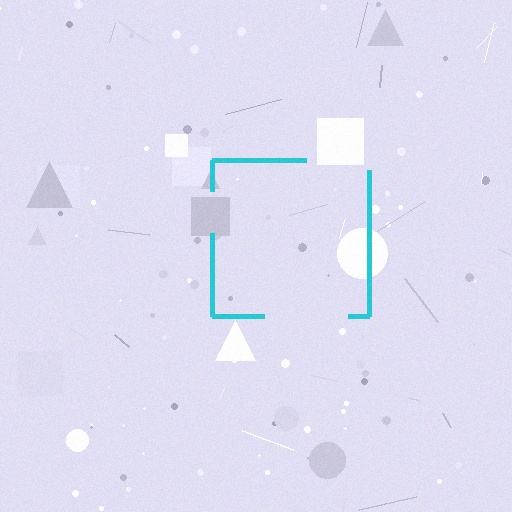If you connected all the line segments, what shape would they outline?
They would outline a square.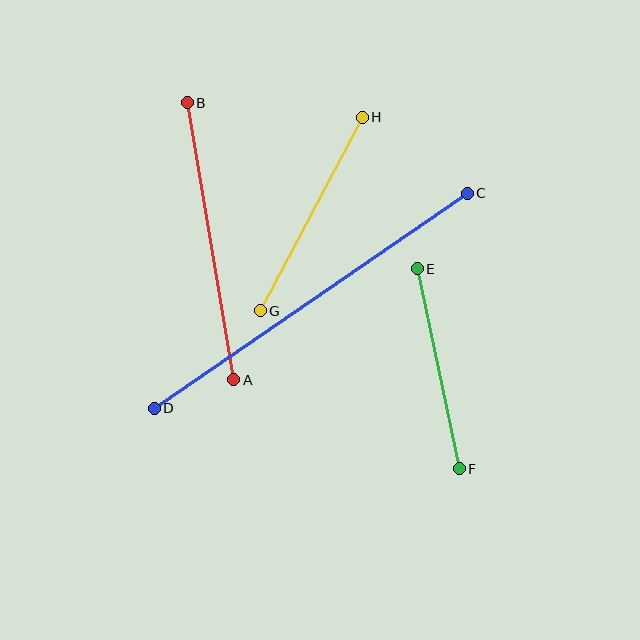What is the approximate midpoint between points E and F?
The midpoint is at approximately (438, 369) pixels.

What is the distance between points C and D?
The distance is approximately 379 pixels.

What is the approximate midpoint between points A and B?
The midpoint is at approximately (210, 241) pixels.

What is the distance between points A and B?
The distance is approximately 281 pixels.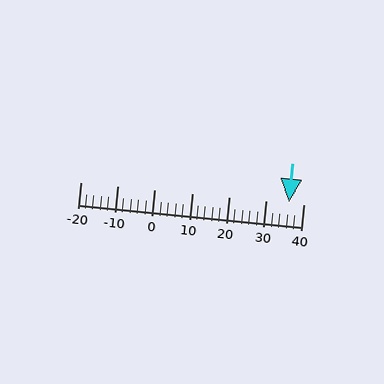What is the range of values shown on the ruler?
The ruler shows values from -20 to 40.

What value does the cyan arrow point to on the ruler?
The cyan arrow points to approximately 36.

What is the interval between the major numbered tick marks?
The major tick marks are spaced 10 units apart.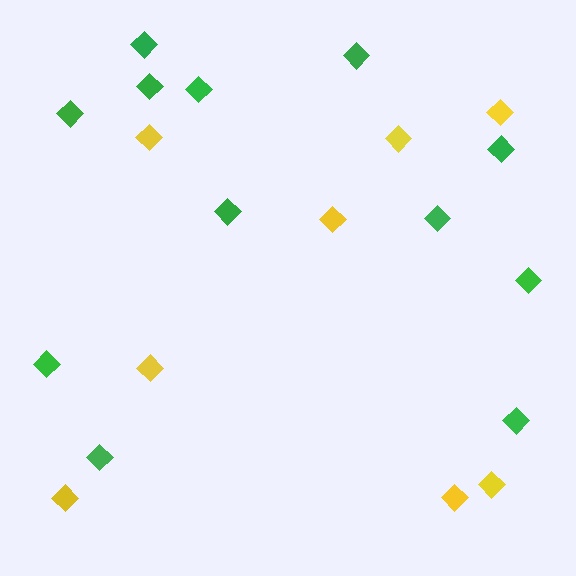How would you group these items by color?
There are 2 groups: one group of yellow diamonds (8) and one group of green diamonds (12).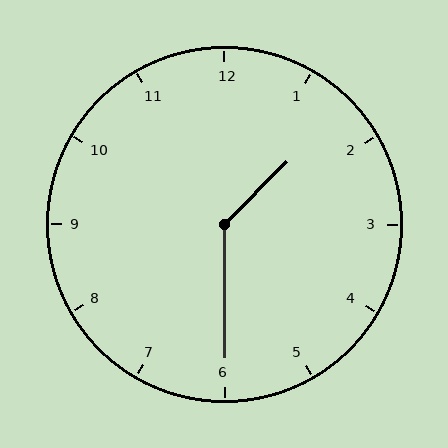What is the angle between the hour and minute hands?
Approximately 135 degrees.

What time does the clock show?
1:30.